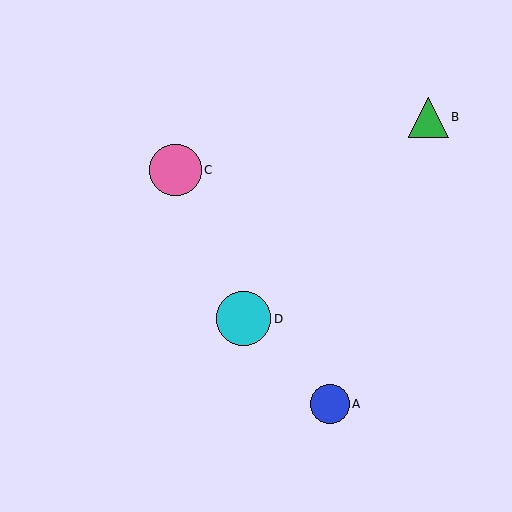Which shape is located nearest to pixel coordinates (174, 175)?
The pink circle (labeled C) at (176, 170) is nearest to that location.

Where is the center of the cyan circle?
The center of the cyan circle is at (243, 319).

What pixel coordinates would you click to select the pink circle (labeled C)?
Click at (176, 170) to select the pink circle C.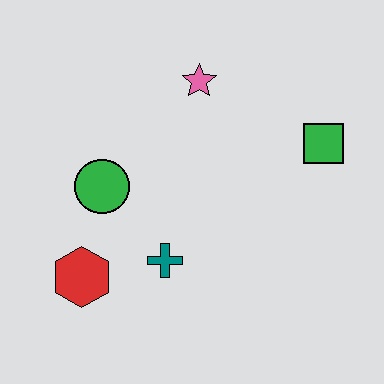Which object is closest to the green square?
The pink star is closest to the green square.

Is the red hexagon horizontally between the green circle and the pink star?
No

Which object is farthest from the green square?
The red hexagon is farthest from the green square.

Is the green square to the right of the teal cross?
Yes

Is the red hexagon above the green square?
No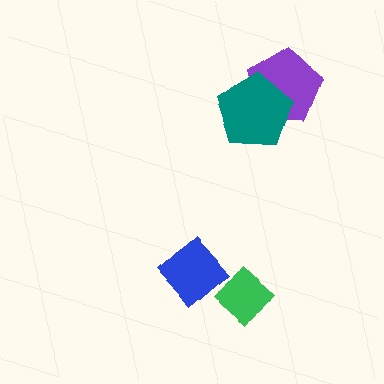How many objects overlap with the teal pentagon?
1 object overlaps with the teal pentagon.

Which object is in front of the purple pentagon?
The teal pentagon is in front of the purple pentagon.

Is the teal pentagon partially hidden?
No, no other shape covers it.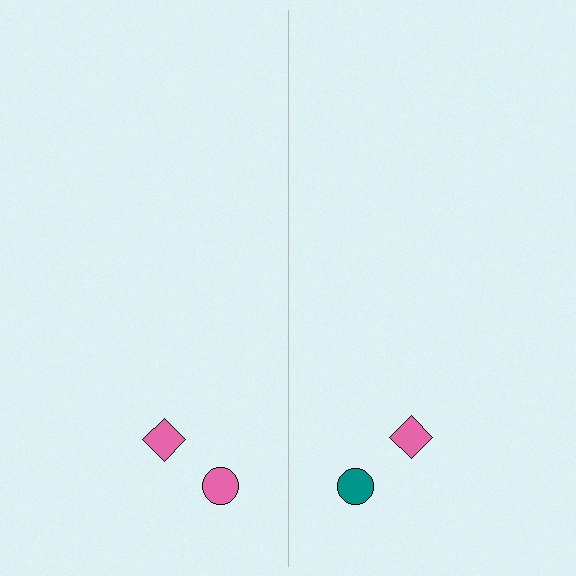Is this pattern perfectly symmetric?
No, the pattern is not perfectly symmetric. The teal circle on the right side breaks the symmetry — its mirror counterpart is pink.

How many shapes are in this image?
There are 4 shapes in this image.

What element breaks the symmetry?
The teal circle on the right side breaks the symmetry — its mirror counterpart is pink.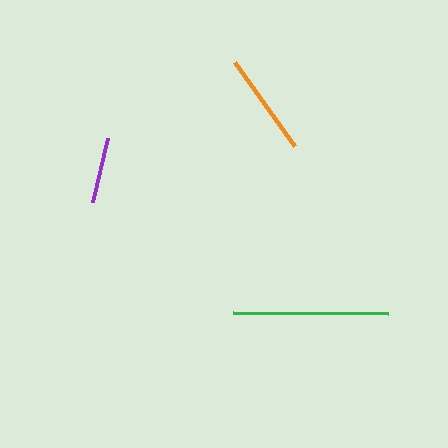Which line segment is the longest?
The green line is the longest at approximately 155 pixels.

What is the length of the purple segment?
The purple segment is approximately 66 pixels long.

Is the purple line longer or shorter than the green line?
The green line is longer than the purple line.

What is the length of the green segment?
The green segment is approximately 155 pixels long.